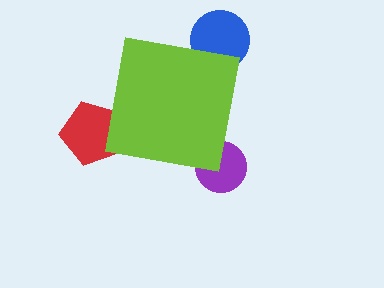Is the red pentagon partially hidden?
Yes, the red pentagon is partially hidden behind the lime square.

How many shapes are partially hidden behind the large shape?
4 shapes are partially hidden.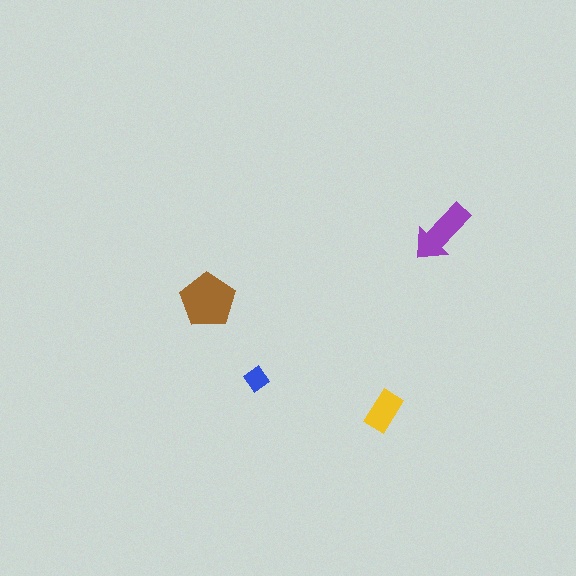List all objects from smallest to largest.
The blue diamond, the yellow rectangle, the purple arrow, the brown pentagon.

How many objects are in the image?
There are 4 objects in the image.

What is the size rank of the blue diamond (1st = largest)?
4th.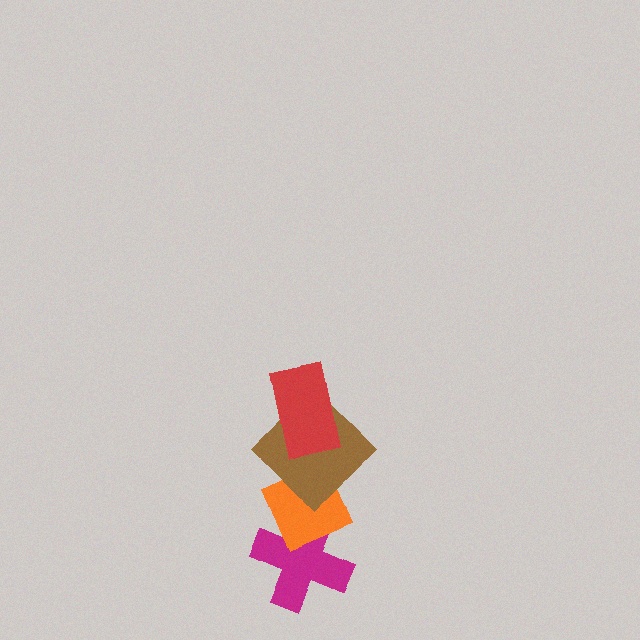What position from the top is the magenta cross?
The magenta cross is 4th from the top.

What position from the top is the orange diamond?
The orange diamond is 3rd from the top.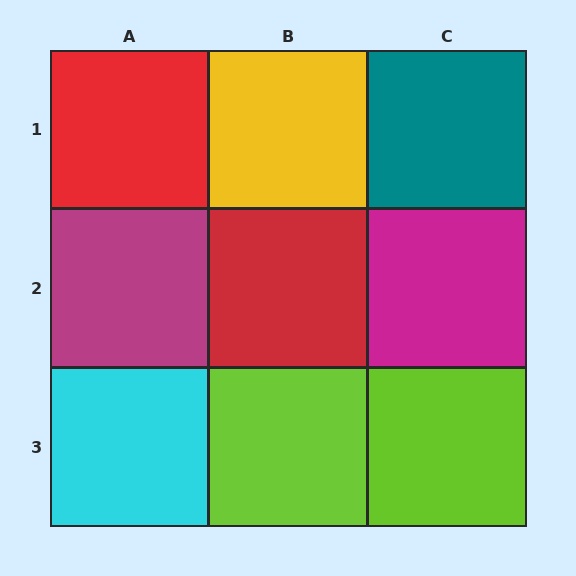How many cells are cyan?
1 cell is cyan.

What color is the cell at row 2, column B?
Red.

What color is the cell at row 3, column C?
Lime.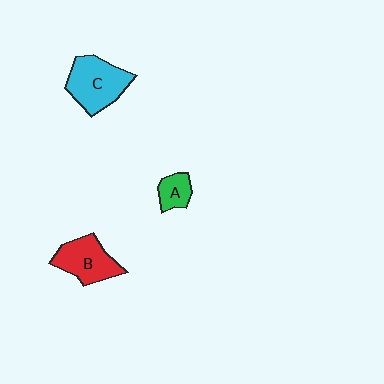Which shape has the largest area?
Shape C (cyan).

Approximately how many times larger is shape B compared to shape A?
Approximately 2.1 times.